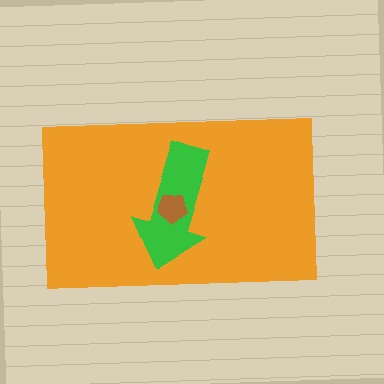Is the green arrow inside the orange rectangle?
Yes.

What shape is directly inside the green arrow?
The brown pentagon.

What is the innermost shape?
The brown pentagon.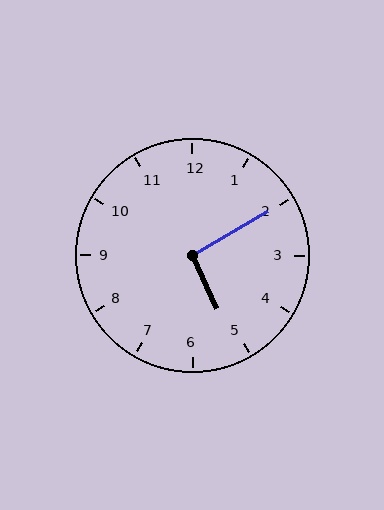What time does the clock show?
5:10.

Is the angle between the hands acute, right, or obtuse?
It is right.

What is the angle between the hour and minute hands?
Approximately 95 degrees.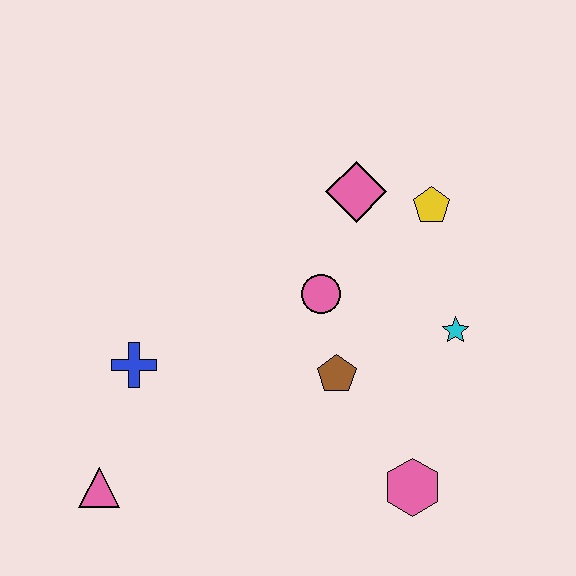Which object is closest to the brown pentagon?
The pink circle is closest to the brown pentagon.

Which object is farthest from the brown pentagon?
The pink triangle is farthest from the brown pentagon.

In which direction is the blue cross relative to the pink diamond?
The blue cross is to the left of the pink diamond.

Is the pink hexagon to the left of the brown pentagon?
No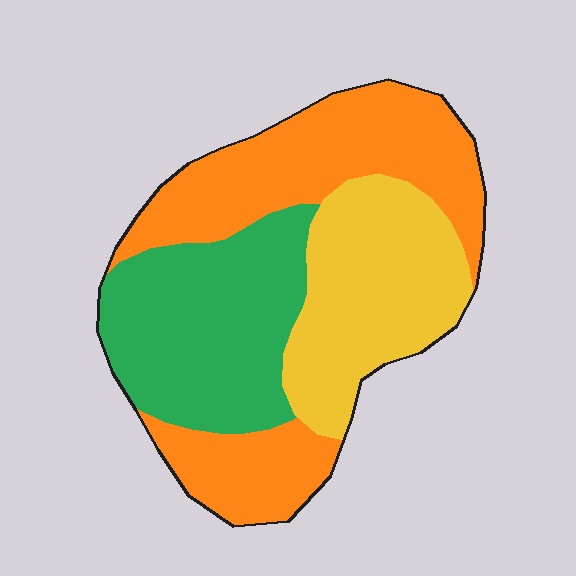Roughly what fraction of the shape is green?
Green covers roughly 30% of the shape.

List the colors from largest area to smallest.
From largest to smallest: orange, green, yellow.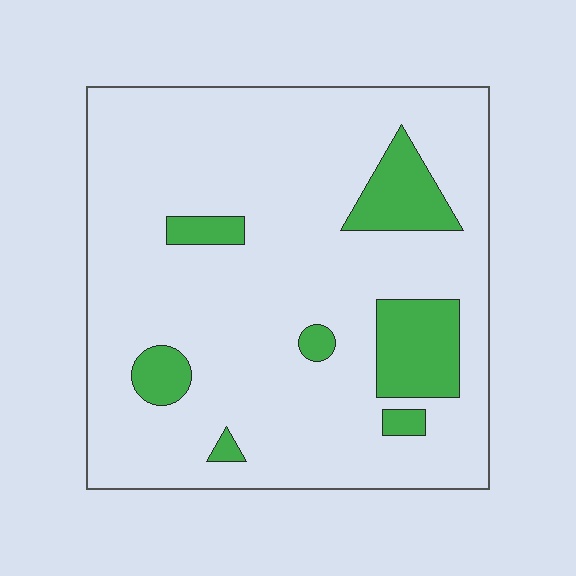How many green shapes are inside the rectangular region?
7.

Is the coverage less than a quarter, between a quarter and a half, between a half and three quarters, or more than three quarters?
Less than a quarter.